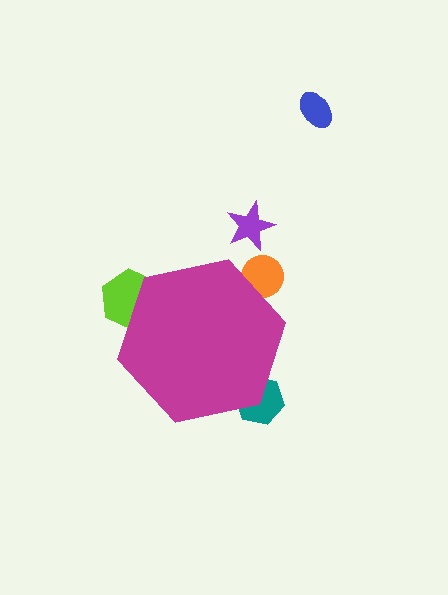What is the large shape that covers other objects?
A magenta hexagon.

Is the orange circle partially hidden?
Yes, the orange circle is partially hidden behind the magenta hexagon.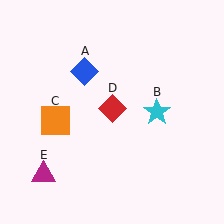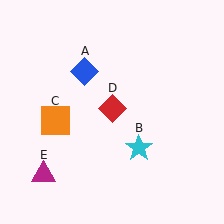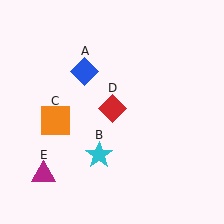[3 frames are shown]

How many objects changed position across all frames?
1 object changed position: cyan star (object B).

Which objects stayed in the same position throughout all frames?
Blue diamond (object A) and orange square (object C) and red diamond (object D) and magenta triangle (object E) remained stationary.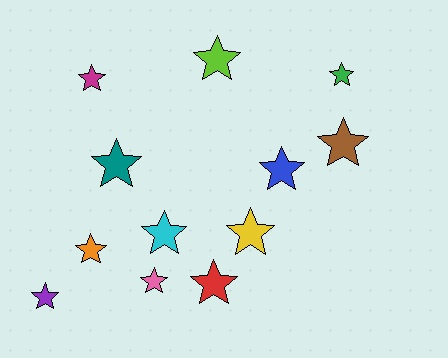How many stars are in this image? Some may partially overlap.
There are 12 stars.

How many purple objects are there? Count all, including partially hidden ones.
There is 1 purple object.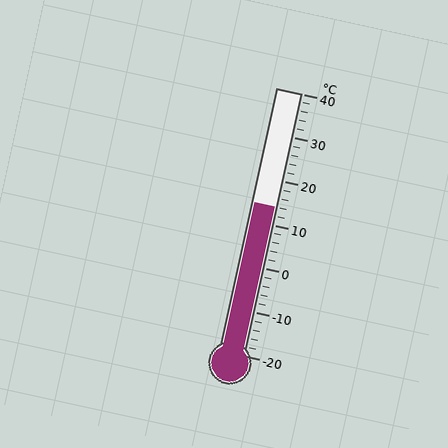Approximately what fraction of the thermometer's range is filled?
The thermometer is filled to approximately 55% of its range.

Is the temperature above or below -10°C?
The temperature is above -10°C.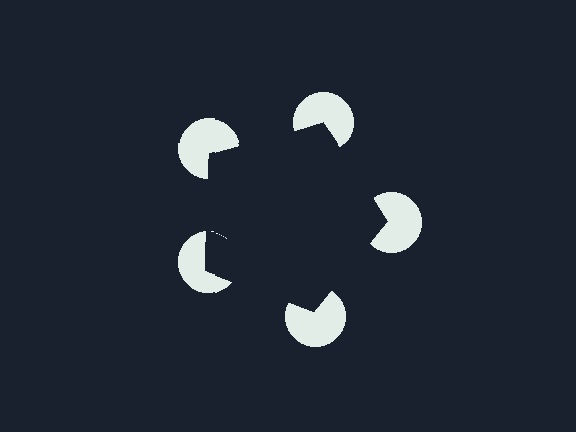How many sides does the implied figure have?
5 sides.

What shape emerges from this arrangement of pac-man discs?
An illusory pentagon — its edges are inferred from the aligned wedge cuts in the pac-man discs, not physically drawn.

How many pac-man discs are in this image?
There are 5 — one at each vertex of the illusory pentagon.